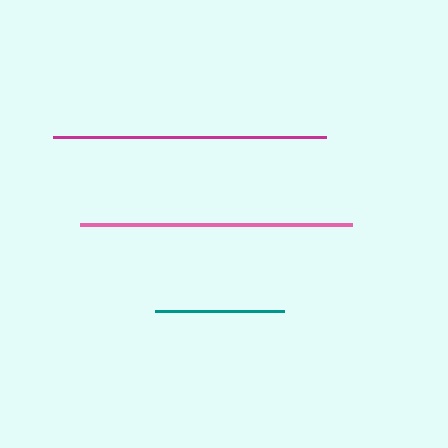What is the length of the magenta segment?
The magenta segment is approximately 273 pixels long.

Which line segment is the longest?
The magenta line is the longest at approximately 273 pixels.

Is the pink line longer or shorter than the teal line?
The pink line is longer than the teal line.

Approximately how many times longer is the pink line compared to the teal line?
The pink line is approximately 2.1 times the length of the teal line.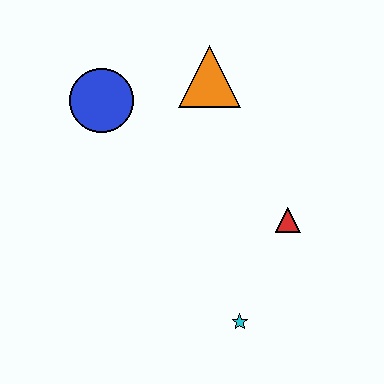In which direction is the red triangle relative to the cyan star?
The red triangle is above the cyan star.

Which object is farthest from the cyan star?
The blue circle is farthest from the cyan star.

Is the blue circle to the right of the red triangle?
No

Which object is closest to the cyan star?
The red triangle is closest to the cyan star.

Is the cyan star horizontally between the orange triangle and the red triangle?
Yes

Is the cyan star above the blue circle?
No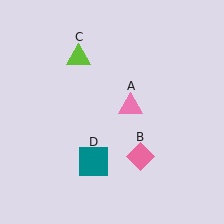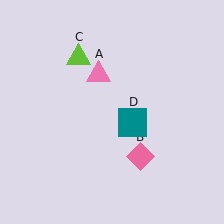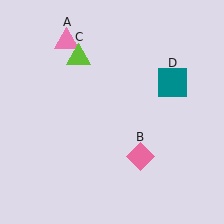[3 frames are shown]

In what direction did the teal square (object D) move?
The teal square (object D) moved up and to the right.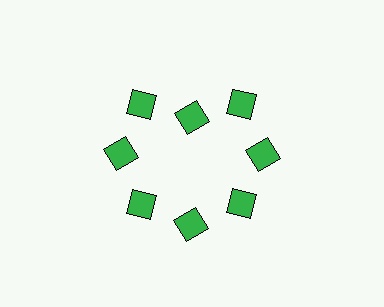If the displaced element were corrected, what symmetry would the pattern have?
It would have 8-fold rotational symmetry — the pattern would map onto itself every 45 degrees.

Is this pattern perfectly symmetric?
No. The 8 green diamonds are arranged in a ring, but one element near the 12 o'clock position is pulled inward toward the center, breaking the 8-fold rotational symmetry.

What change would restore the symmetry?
The symmetry would be restored by moving it outward, back onto the ring so that all 8 diamonds sit at equal angles and equal distance from the center.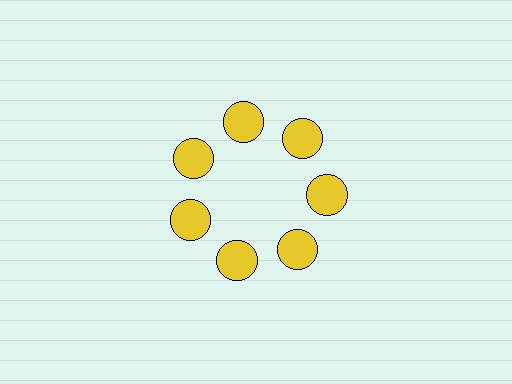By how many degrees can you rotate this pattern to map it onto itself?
The pattern maps onto itself every 51 degrees of rotation.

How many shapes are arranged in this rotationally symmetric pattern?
There are 7 shapes, arranged in 7 groups of 1.